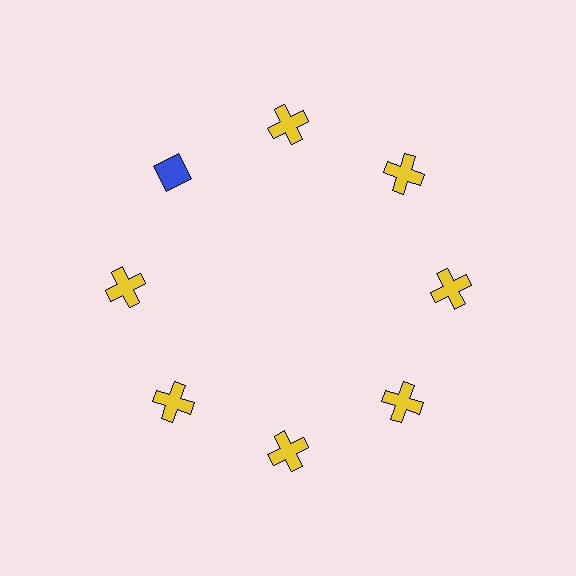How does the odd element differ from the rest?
It differs in both color (blue instead of yellow) and shape (diamond instead of cross).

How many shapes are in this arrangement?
There are 8 shapes arranged in a ring pattern.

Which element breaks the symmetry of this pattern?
The blue diamond at roughly the 10 o'clock position breaks the symmetry. All other shapes are yellow crosses.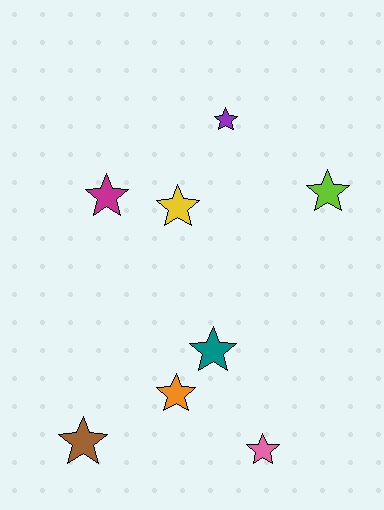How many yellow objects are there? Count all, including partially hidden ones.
There is 1 yellow object.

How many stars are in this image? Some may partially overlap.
There are 8 stars.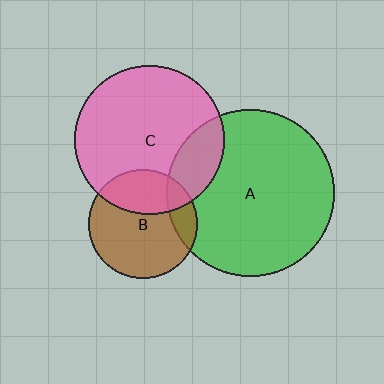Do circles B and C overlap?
Yes.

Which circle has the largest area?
Circle A (green).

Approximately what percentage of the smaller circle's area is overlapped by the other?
Approximately 35%.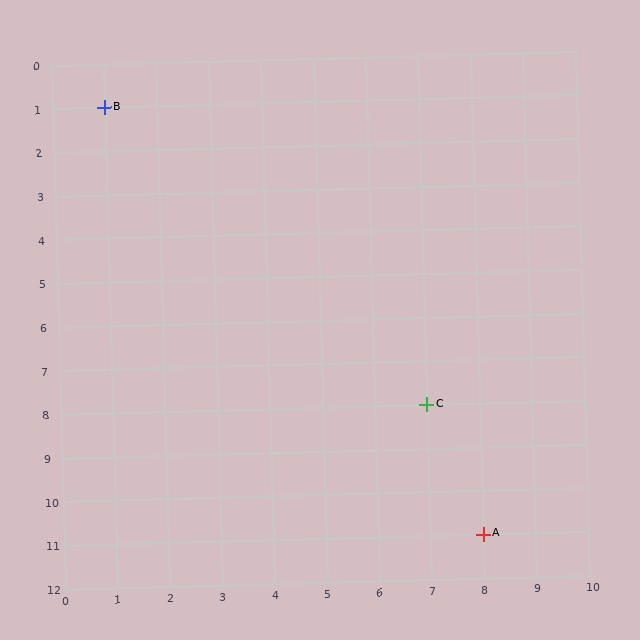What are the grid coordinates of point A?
Point A is at grid coordinates (8, 11).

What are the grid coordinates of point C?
Point C is at grid coordinates (7, 8).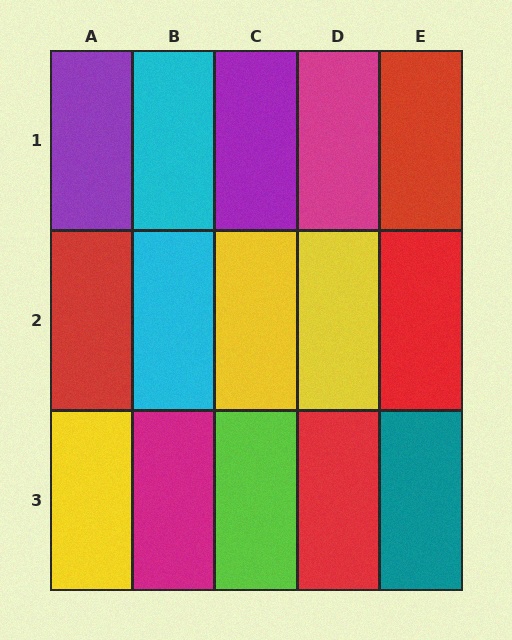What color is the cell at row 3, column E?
Teal.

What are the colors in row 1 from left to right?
Purple, cyan, purple, magenta, red.